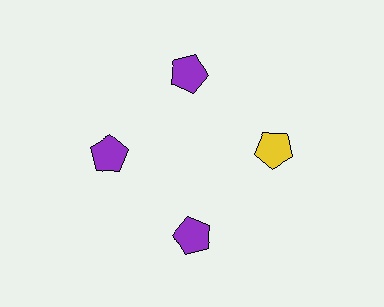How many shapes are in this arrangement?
There are 4 shapes arranged in a ring pattern.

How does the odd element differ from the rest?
It has a different color: yellow instead of purple.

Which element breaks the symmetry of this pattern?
The yellow pentagon at roughly the 3 o'clock position breaks the symmetry. All other shapes are purple pentagons.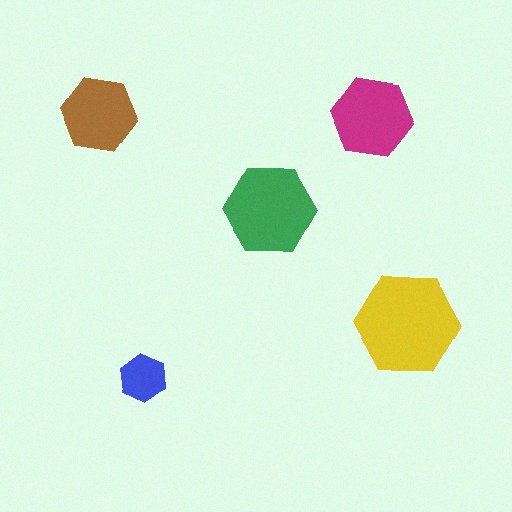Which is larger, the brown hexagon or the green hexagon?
The green one.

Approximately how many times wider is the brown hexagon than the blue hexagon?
About 1.5 times wider.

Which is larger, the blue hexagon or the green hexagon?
The green one.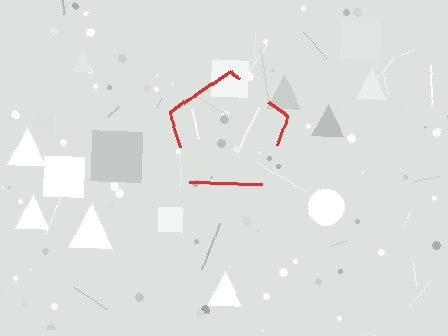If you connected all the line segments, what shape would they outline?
They would outline a pentagon.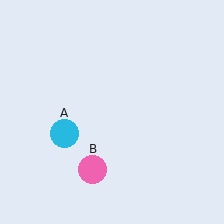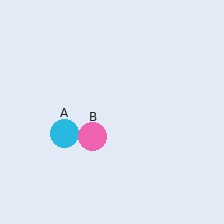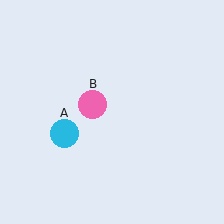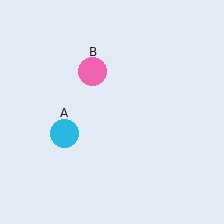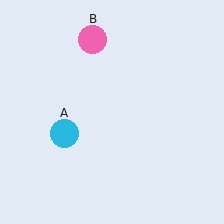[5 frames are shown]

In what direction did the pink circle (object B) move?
The pink circle (object B) moved up.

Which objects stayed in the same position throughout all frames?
Cyan circle (object A) remained stationary.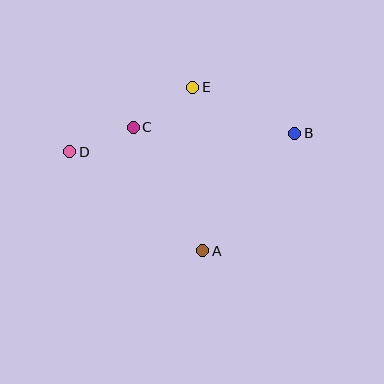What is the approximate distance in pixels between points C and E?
The distance between C and E is approximately 72 pixels.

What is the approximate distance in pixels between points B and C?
The distance between B and C is approximately 162 pixels.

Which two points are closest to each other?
Points C and D are closest to each other.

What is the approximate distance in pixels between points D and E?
The distance between D and E is approximately 139 pixels.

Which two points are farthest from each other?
Points B and D are farthest from each other.